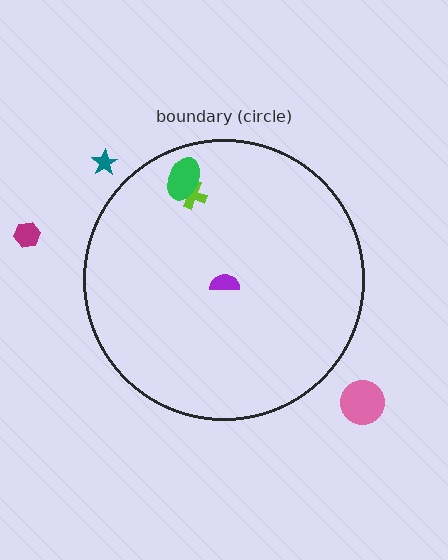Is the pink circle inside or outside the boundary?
Outside.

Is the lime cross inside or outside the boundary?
Inside.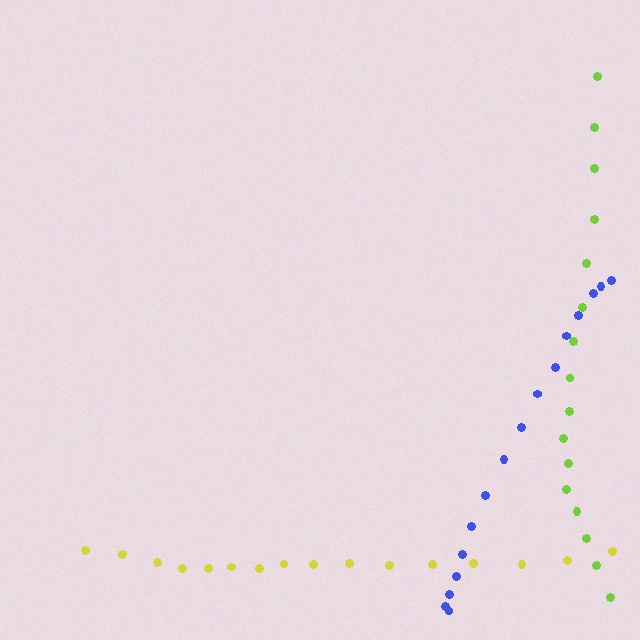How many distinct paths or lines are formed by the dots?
There are 3 distinct paths.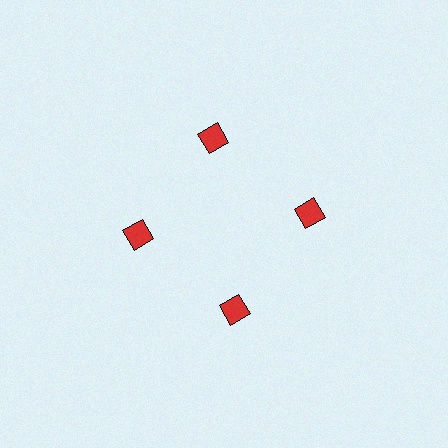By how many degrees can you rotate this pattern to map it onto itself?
The pattern maps onto itself every 90 degrees of rotation.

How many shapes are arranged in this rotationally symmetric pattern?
There are 4 shapes, arranged in 4 groups of 1.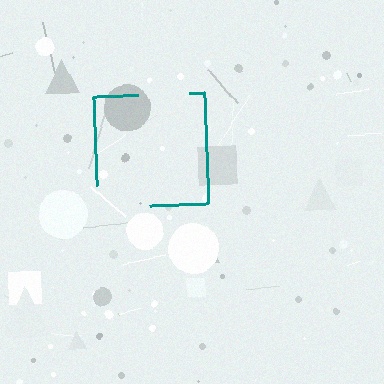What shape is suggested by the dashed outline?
The dashed outline suggests a square.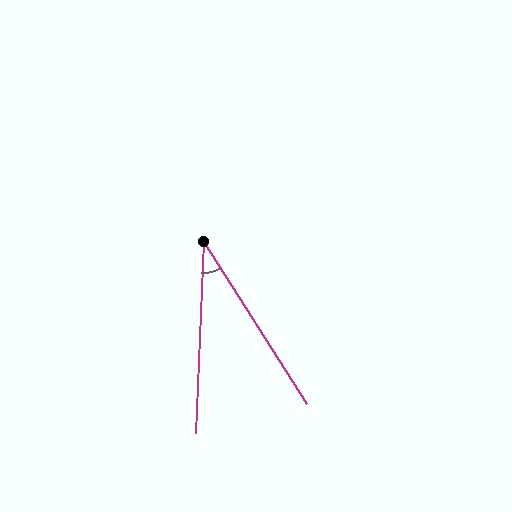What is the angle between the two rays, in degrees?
Approximately 35 degrees.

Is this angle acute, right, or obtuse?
It is acute.